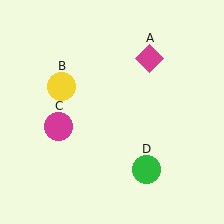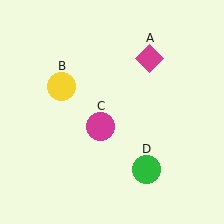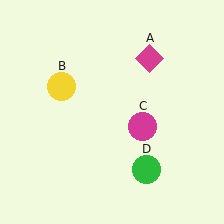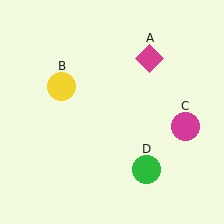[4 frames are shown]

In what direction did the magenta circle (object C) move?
The magenta circle (object C) moved right.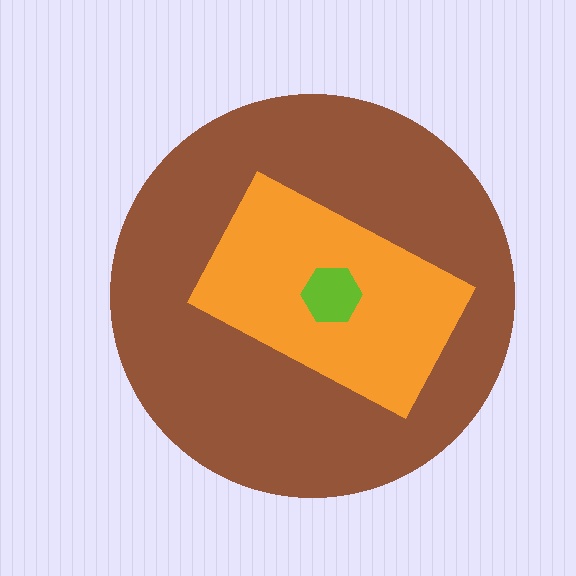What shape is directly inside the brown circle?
The orange rectangle.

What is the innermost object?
The lime hexagon.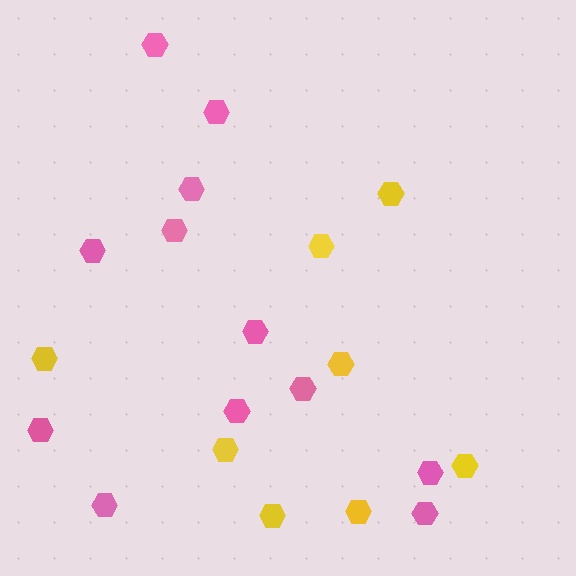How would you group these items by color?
There are 2 groups: one group of pink hexagons (12) and one group of yellow hexagons (8).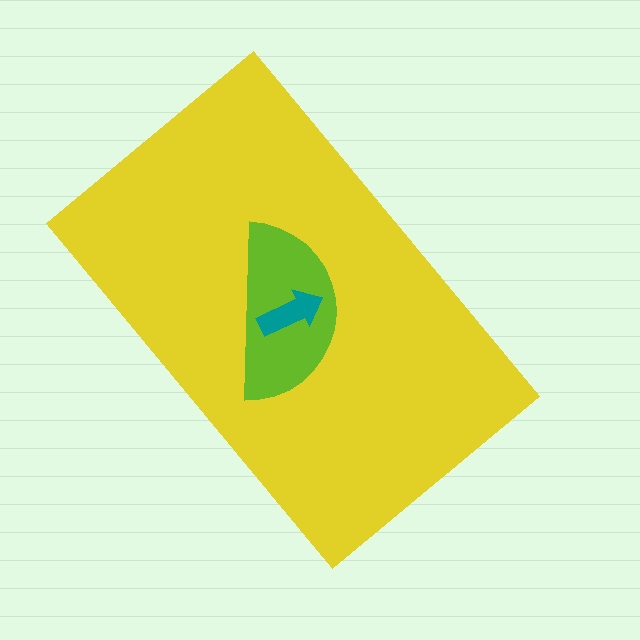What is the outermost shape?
The yellow rectangle.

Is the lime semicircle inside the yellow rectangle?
Yes.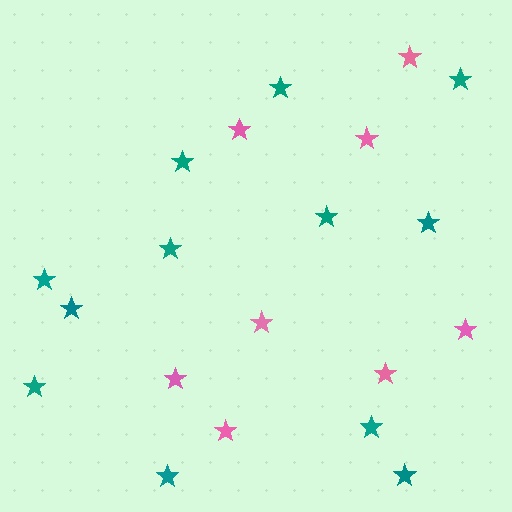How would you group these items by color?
There are 2 groups: one group of pink stars (8) and one group of teal stars (12).